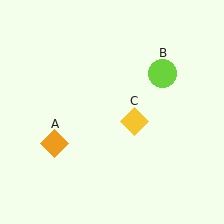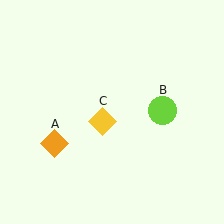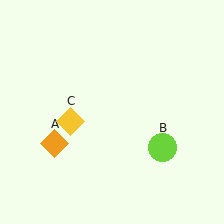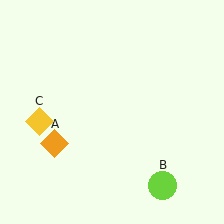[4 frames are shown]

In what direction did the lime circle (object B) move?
The lime circle (object B) moved down.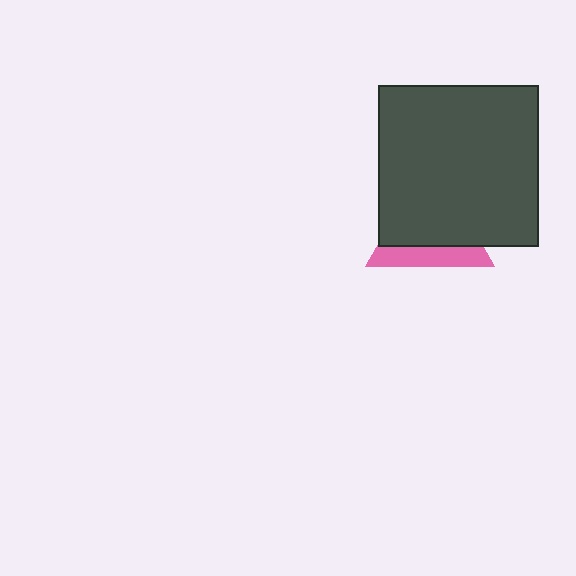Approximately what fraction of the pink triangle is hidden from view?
Roughly 68% of the pink triangle is hidden behind the dark gray square.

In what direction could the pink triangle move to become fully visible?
The pink triangle could move down. That would shift it out from behind the dark gray square entirely.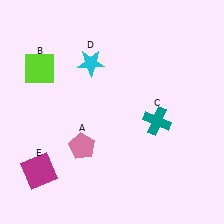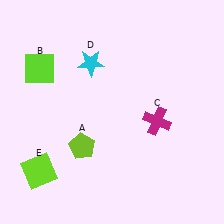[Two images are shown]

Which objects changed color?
A changed from pink to lime. C changed from teal to magenta. E changed from magenta to lime.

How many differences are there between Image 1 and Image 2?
There are 3 differences between the two images.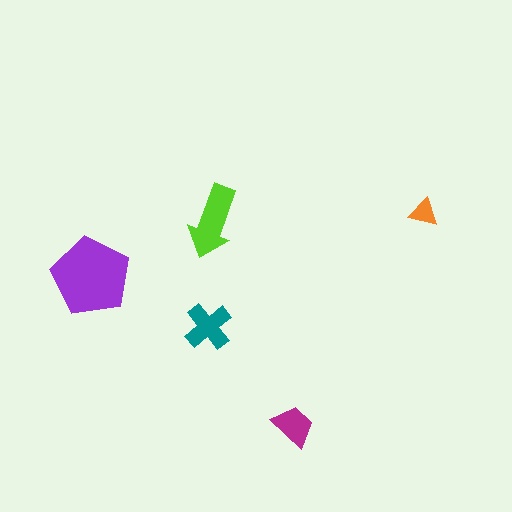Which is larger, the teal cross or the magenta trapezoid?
The teal cross.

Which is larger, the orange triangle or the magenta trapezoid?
The magenta trapezoid.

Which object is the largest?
The purple pentagon.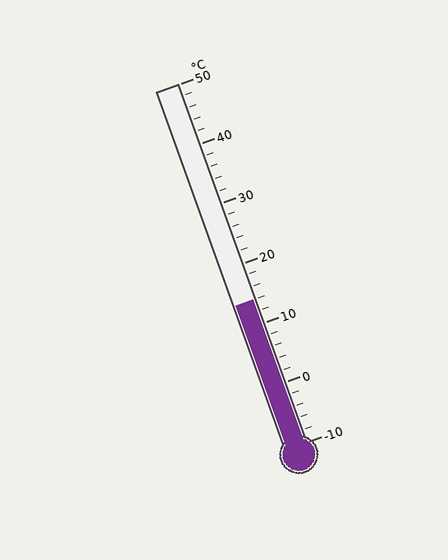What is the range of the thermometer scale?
The thermometer scale ranges from -10°C to 50°C.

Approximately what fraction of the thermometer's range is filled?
The thermometer is filled to approximately 40% of its range.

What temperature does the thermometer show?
The thermometer shows approximately 14°C.